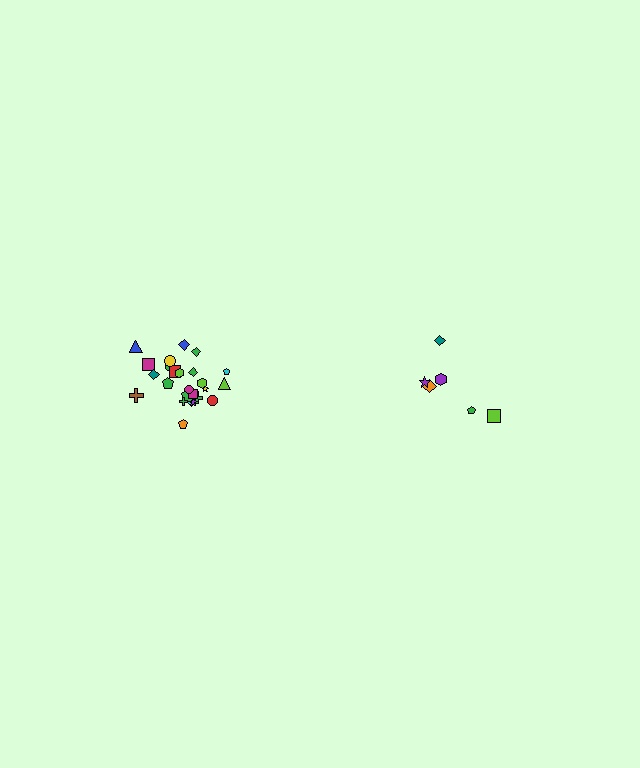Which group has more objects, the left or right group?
The left group.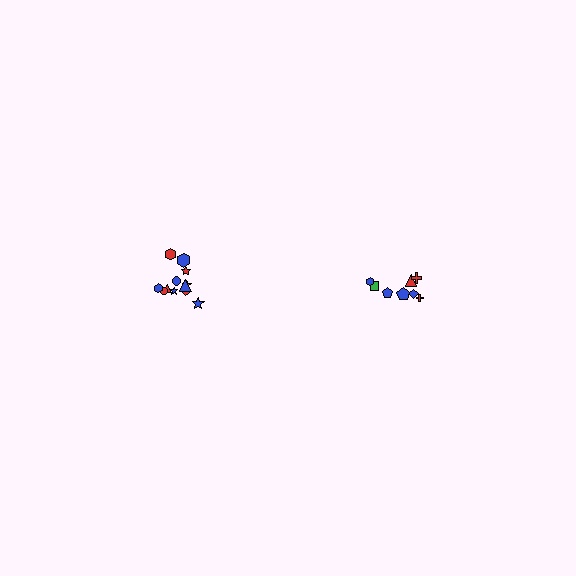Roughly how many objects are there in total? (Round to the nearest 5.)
Roughly 20 objects in total.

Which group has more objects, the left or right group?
The left group.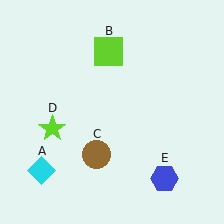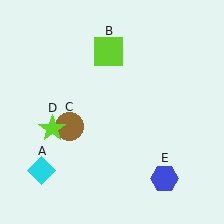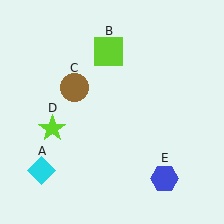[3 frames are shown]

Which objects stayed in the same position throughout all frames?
Cyan diamond (object A) and lime square (object B) and lime star (object D) and blue hexagon (object E) remained stationary.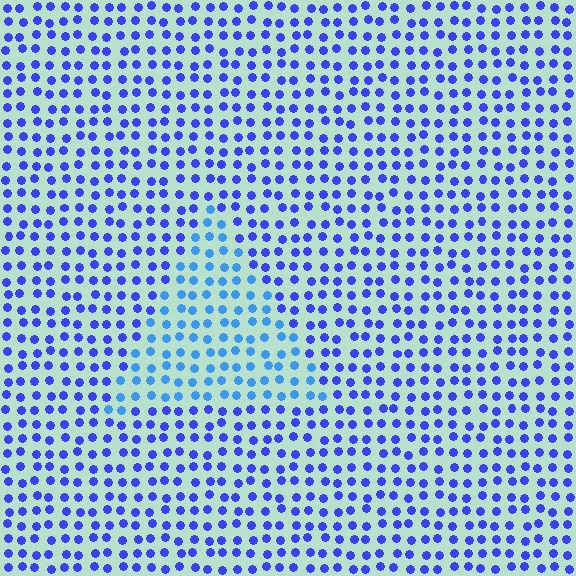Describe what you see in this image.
The image is filled with small blue elements in a uniform arrangement. A triangle-shaped region is visible where the elements are tinted to a slightly different hue, forming a subtle color boundary.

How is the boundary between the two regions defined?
The boundary is defined purely by a slight shift in hue (about 30 degrees). Spacing, size, and orientation are identical on both sides.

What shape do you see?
I see a triangle.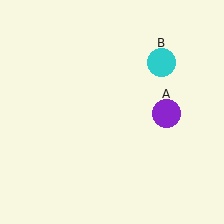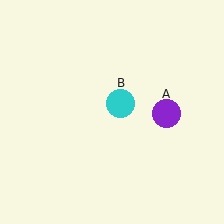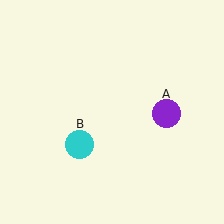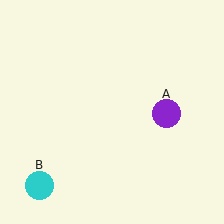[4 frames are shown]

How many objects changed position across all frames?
1 object changed position: cyan circle (object B).